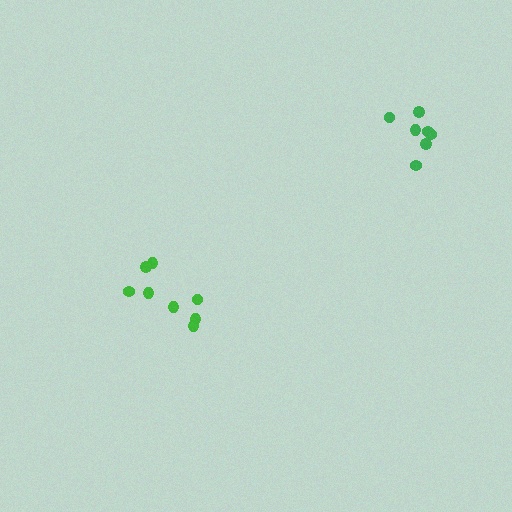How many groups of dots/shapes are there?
There are 2 groups.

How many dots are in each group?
Group 1: 8 dots, Group 2: 7 dots (15 total).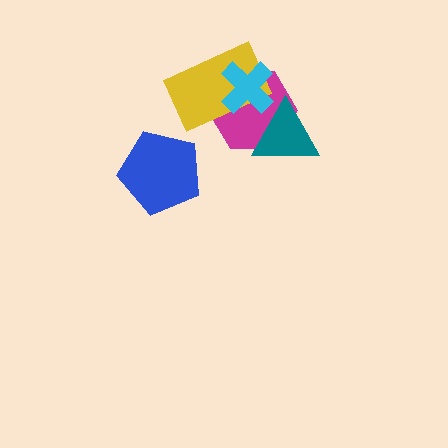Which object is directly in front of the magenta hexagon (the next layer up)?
The yellow rectangle is directly in front of the magenta hexagon.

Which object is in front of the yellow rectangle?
The cyan cross is in front of the yellow rectangle.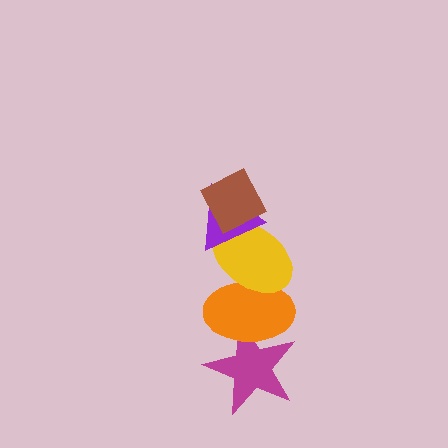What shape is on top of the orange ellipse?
The yellow ellipse is on top of the orange ellipse.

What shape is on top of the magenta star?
The orange ellipse is on top of the magenta star.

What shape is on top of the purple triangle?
The brown diamond is on top of the purple triangle.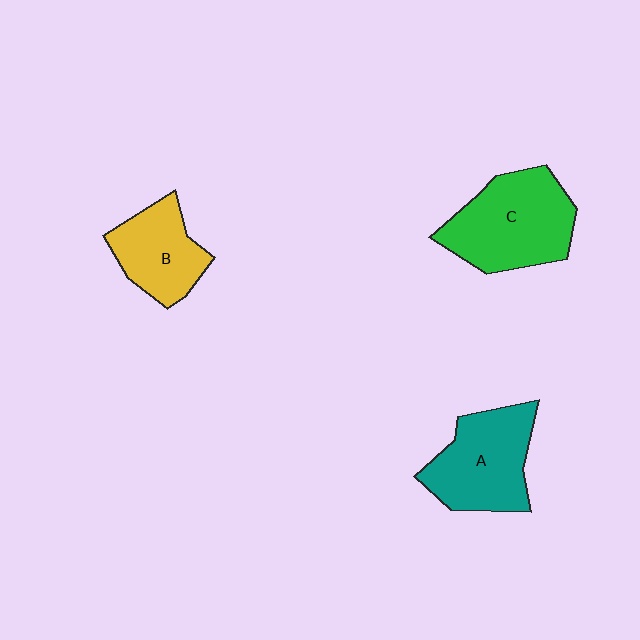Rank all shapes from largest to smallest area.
From largest to smallest: C (green), A (teal), B (yellow).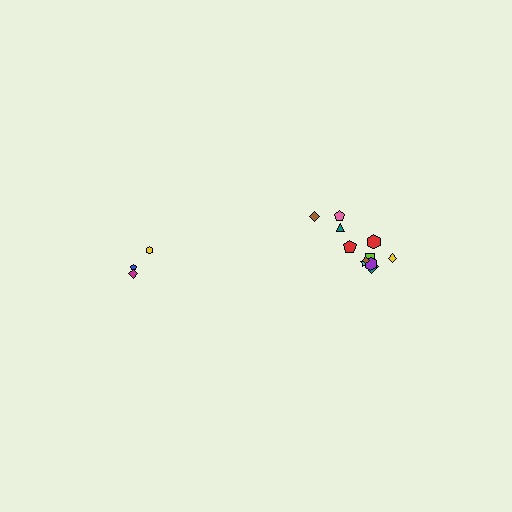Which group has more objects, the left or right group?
The right group.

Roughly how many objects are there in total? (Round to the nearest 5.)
Roughly 15 objects in total.